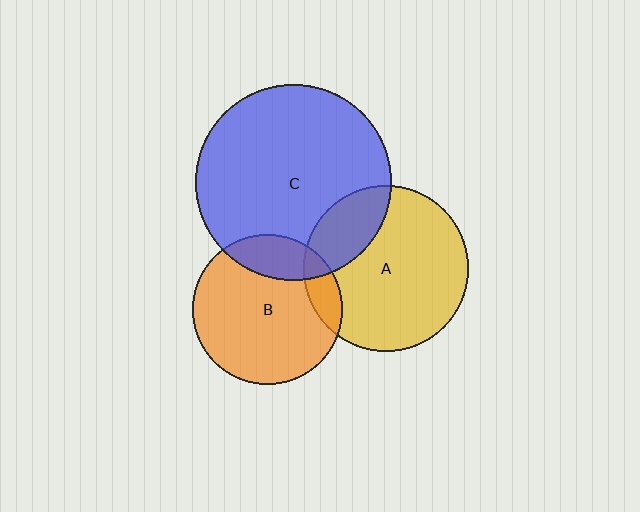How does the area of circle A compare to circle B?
Approximately 1.2 times.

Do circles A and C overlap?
Yes.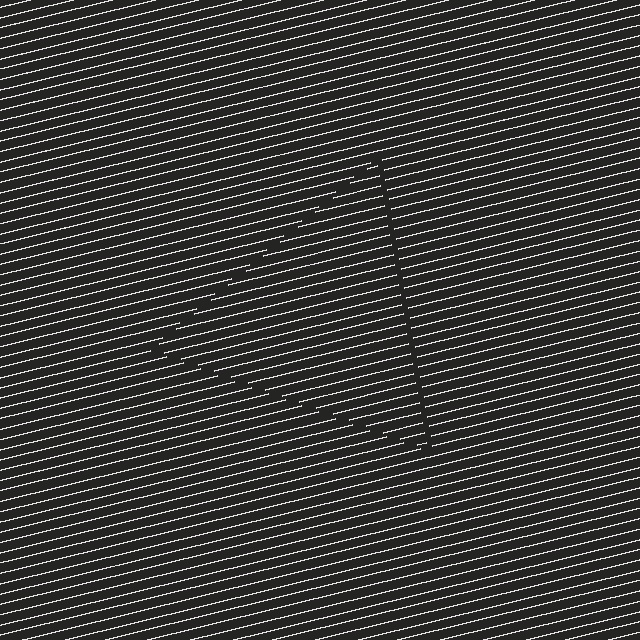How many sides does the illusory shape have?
3 sides — the line-ends trace a triangle.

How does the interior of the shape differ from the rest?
The interior of the shape contains the same grating, shifted by half a period — the contour is defined by the phase discontinuity where line-ends from the inner and outer gratings abut.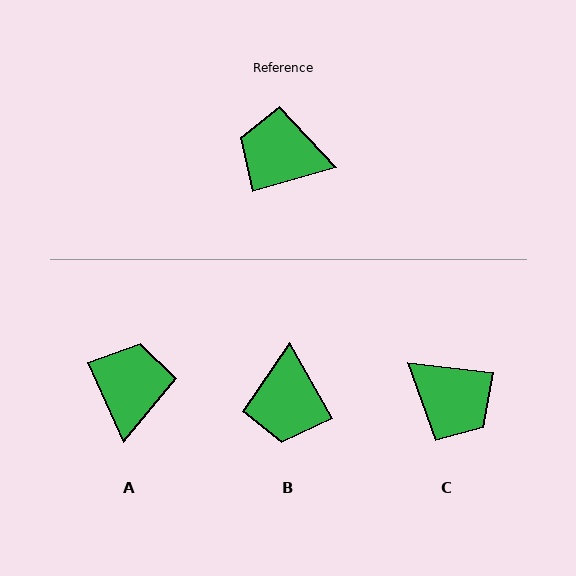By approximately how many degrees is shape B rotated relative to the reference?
Approximately 103 degrees counter-clockwise.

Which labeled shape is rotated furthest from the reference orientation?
C, about 157 degrees away.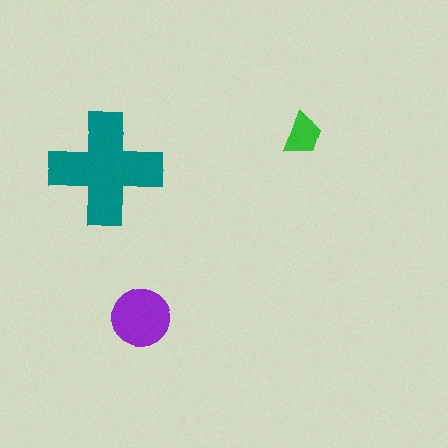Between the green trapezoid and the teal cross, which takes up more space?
The teal cross.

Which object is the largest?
The teal cross.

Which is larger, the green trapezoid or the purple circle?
The purple circle.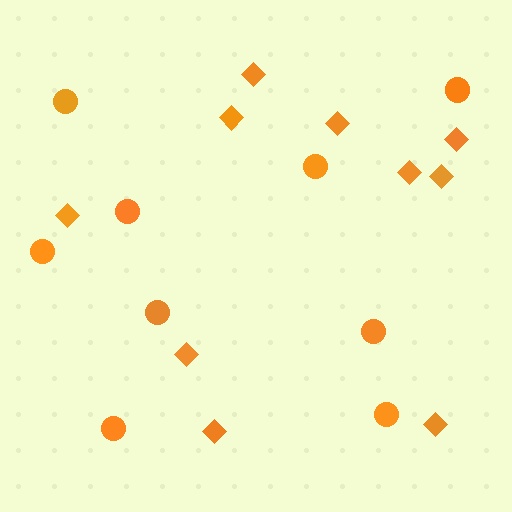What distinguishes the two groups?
There are 2 groups: one group of diamonds (10) and one group of circles (9).